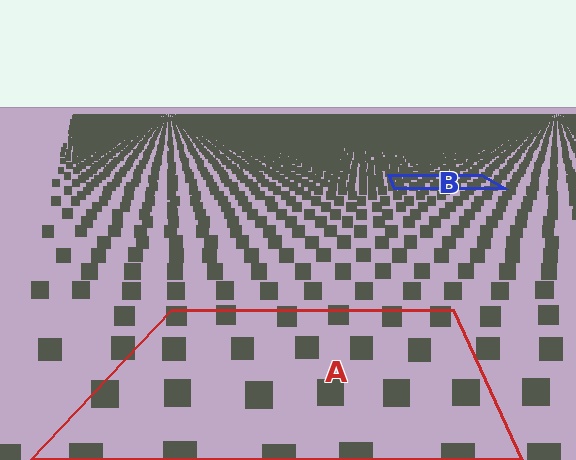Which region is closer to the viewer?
Region A is closer. The texture elements there are larger and more spread out.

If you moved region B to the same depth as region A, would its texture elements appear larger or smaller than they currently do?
They would appear larger. At a closer depth, the same texture elements are projected at a bigger on-screen size.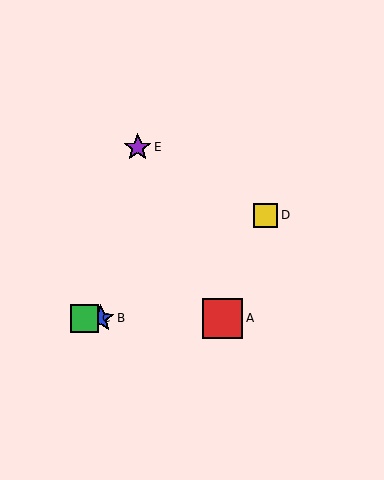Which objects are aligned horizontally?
Objects A, B, C are aligned horizontally.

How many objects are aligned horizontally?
3 objects (A, B, C) are aligned horizontally.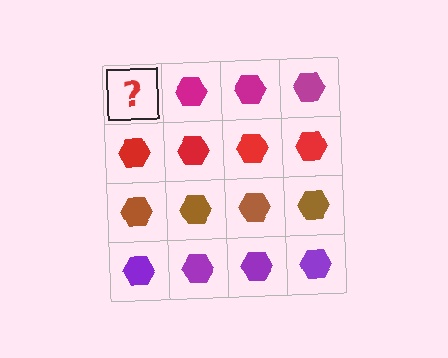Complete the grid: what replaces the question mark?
The question mark should be replaced with a magenta hexagon.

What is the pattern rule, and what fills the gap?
The rule is that each row has a consistent color. The gap should be filled with a magenta hexagon.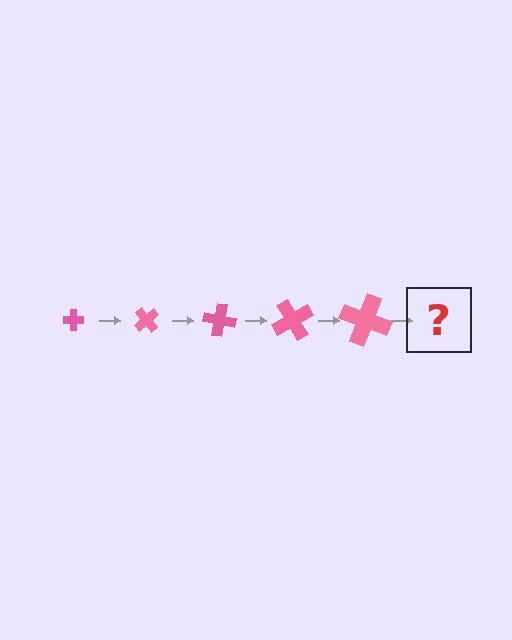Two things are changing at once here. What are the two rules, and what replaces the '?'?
The two rules are that the cross grows larger each step and it rotates 50 degrees each step. The '?' should be a cross, larger than the previous one and rotated 250 degrees from the start.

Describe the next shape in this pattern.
It should be a cross, larger than the previous one and rotated 250 degrees from the start.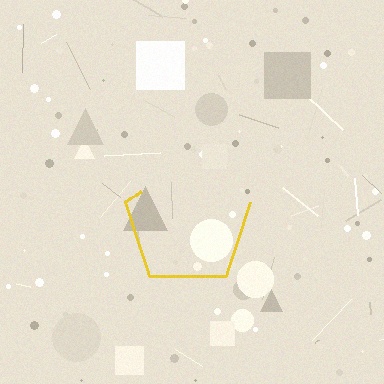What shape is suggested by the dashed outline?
The dashed outline suggests a pentagon.